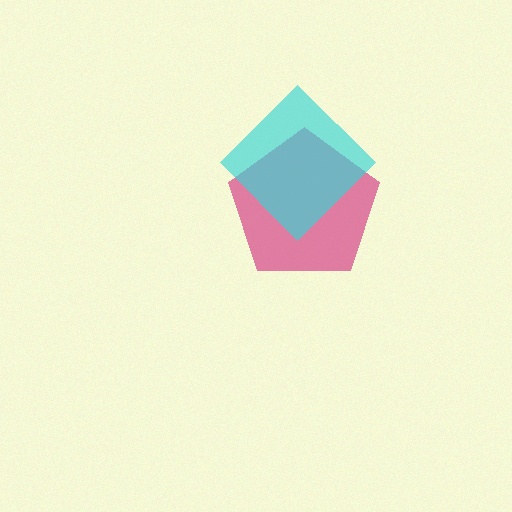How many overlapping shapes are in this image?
There are 2 overlapping shapes in the image.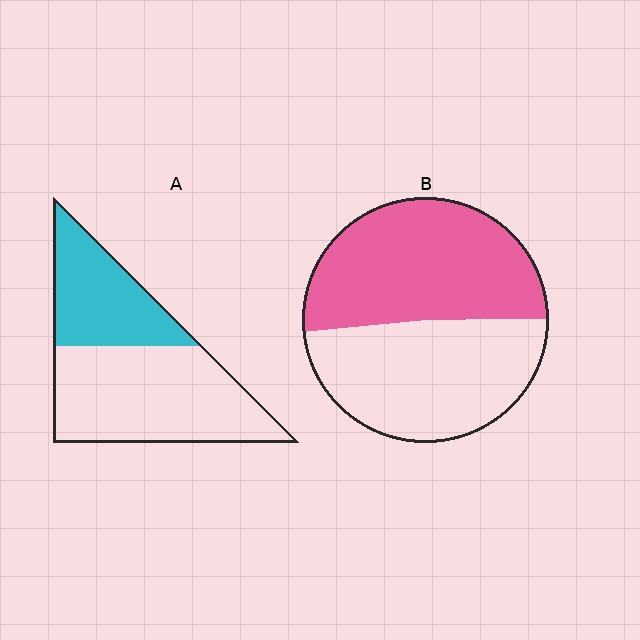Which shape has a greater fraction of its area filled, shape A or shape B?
Shape B.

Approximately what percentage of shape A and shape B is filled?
A is approximately 35% and B is approximately 50%.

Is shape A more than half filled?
No.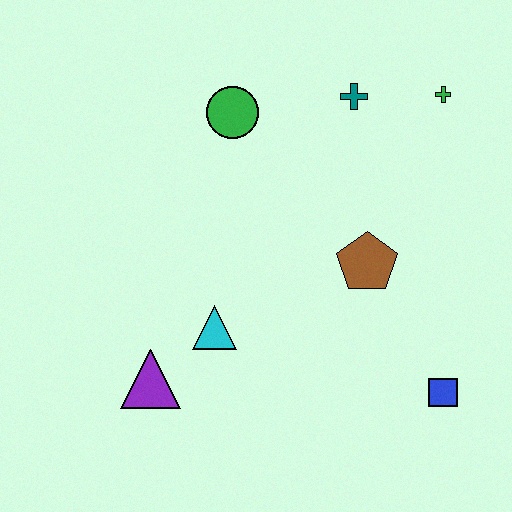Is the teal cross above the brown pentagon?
Yes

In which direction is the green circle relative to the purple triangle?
The green circle is above the purple triangle.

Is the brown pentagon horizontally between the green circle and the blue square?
Yes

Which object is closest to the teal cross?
The green cross is closest to the teal cross.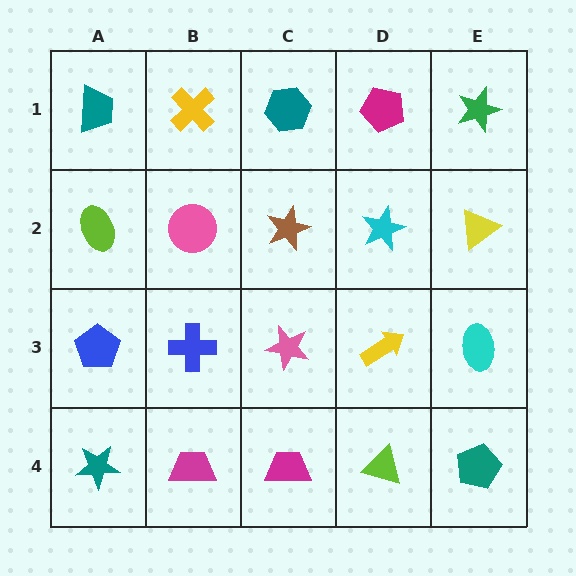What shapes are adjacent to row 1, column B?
A pink circle (row 2, column B), a teal trapezoid (row 1, column A), a teal hexagon (row 1, column C).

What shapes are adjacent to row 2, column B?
A yellow cross (row 1, column B), a blue cross (row 3, column B), a lime ellipse (row 2, column A), a brown star (row 2, column C).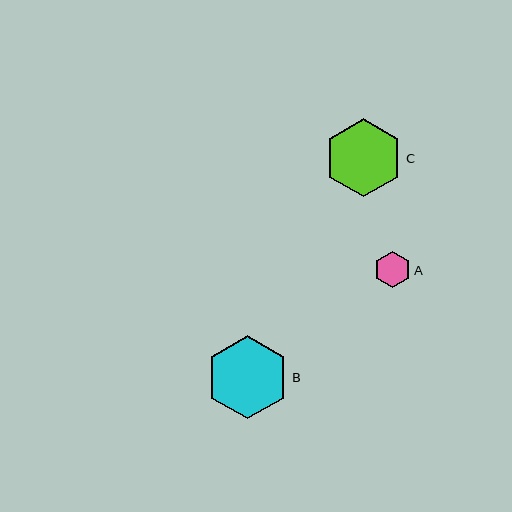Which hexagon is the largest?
Hexagon B is the largest with a size of approximately 83 pixels.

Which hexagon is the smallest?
Hexagon A is the smallest with a size of approximately 37 pixels.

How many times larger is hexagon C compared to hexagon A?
Hexagon C is approximately 2.1 times the size of hexagon A.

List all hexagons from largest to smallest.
From largest to smallest: B, C, A.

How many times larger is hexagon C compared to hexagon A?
Hexagon C is approximately 2.1 times the size of hexagon A.